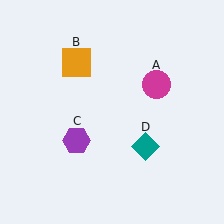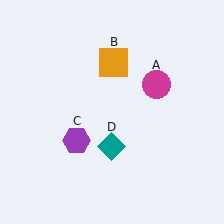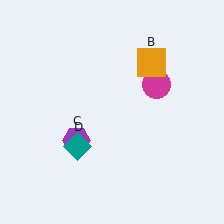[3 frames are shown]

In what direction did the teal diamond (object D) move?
The teal diamond (object D) moved left.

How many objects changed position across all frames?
2 objects changed position: orange square (object B), teal diamond (object D).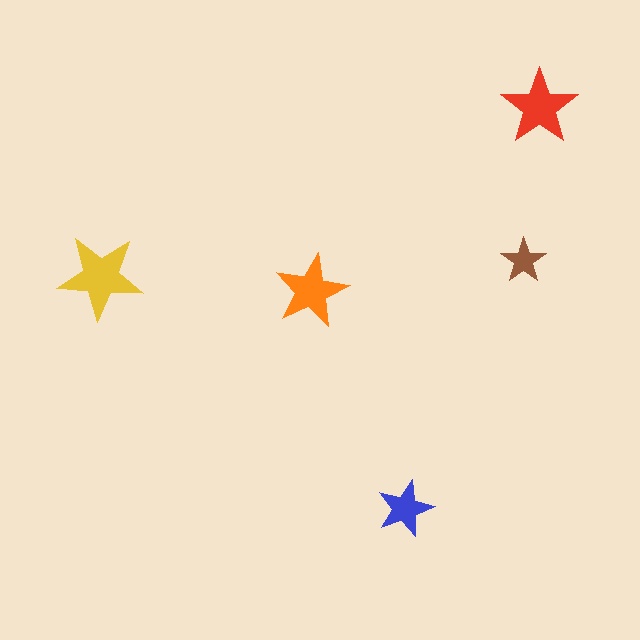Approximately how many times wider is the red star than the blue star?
About 1.5 times wider.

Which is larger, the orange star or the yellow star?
The yellow one.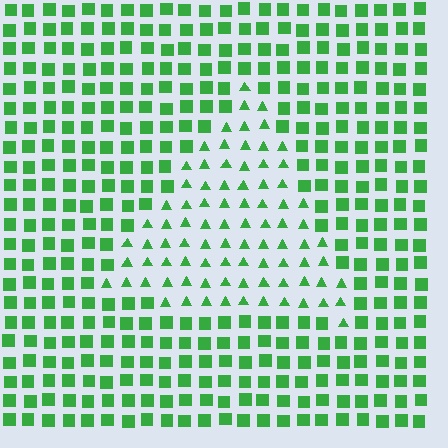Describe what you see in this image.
The image is filled with small green elements arranged in a uniform grid. A triangle-shaped region contains triangles, while the surrounding area contains squares. The boundary is defined purely by the change in element shape.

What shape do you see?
I see a triangle.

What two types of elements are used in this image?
The image uses triangles inside the triangle region and squares outside it.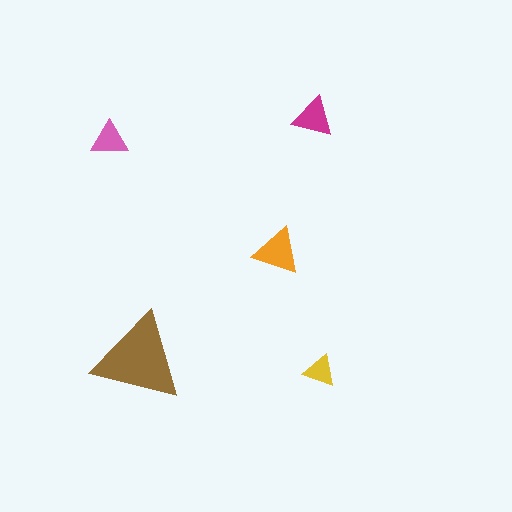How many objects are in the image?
There are 5 objects in the image.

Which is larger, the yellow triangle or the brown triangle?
The brown one.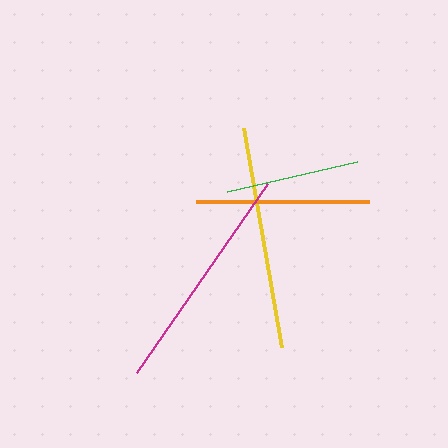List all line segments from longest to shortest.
From longest to shortest: magenta, yellow, orange, green.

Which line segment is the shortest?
The green line is the shortest at approximately 133 pixels.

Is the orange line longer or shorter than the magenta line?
The magenta line is longer than the orange line.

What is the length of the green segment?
The green segment is approximately 133 pixels long.